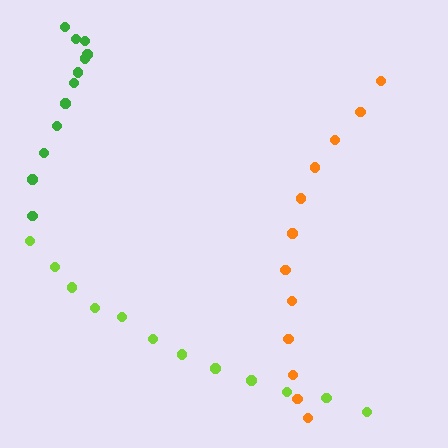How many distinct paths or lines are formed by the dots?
There are 3 distinct paths.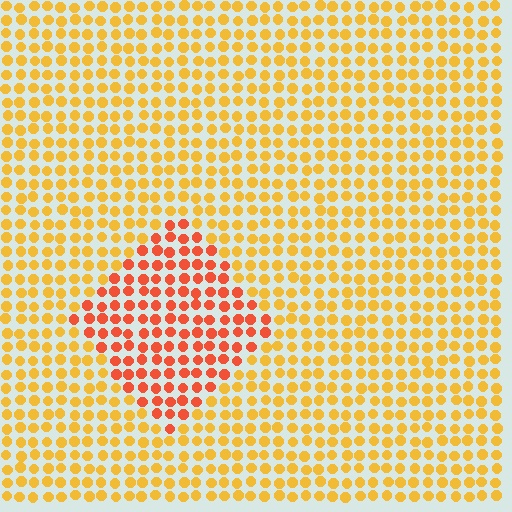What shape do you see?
I see a diamond.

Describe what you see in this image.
The image is filled with small yellow elements in a uniform arrangement. A diamond-shaped region is visible where the elements are tinted to a slightly different hue, forming a subtle color boundary.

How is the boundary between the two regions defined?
The boundary is defined purely by a slight shift in hue (about 34 degrees). Spacing, size, and orientation are identical on both sides.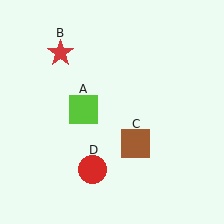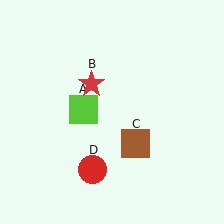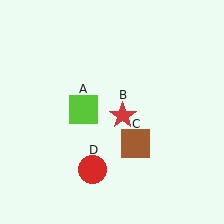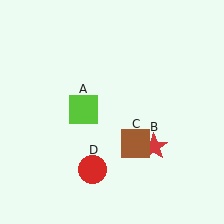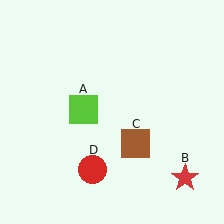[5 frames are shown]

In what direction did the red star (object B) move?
The red star (object B) moved down and to the right.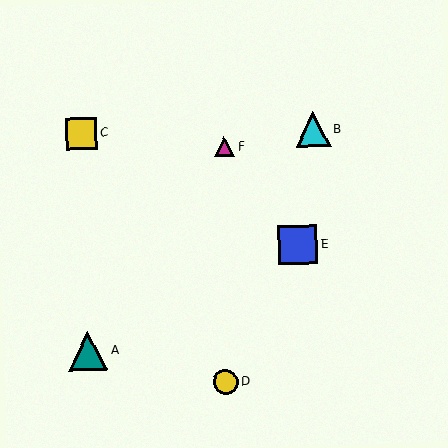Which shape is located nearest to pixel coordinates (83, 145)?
The yellow square (labeled C) at (81, 134) is nearest to that location.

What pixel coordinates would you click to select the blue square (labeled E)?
Click at (298, 245) to select the blue square E.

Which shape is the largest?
The teal triangle (labeled A) is the largest.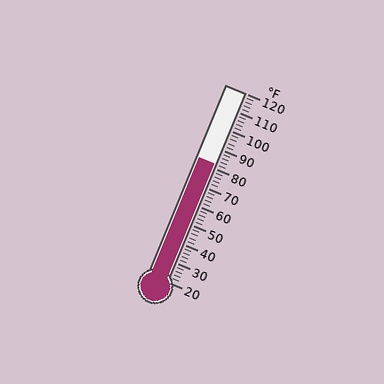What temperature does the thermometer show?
The thermometer shows approximately 82°F.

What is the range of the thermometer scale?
The thermometer scale ranges from 20°F to 120°F.